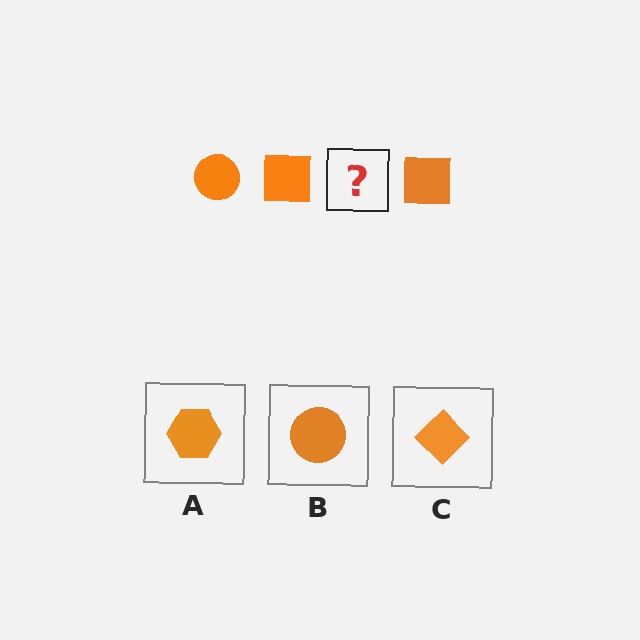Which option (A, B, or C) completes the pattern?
B.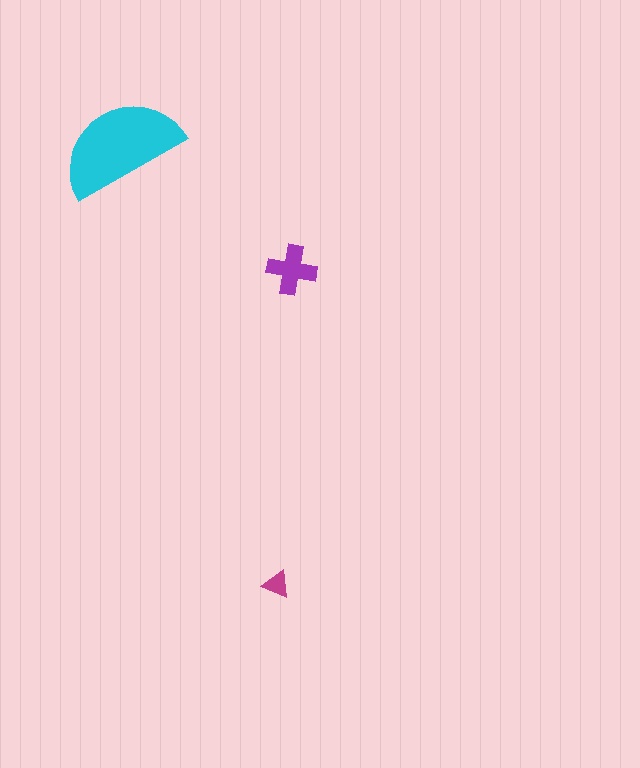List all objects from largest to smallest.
The cyan semicircle, the purple cross, the magenta triangle.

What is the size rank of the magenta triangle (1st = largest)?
3rd.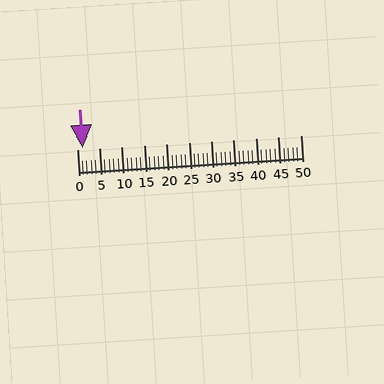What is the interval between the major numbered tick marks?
The major tick marks are spaced 5 units apart.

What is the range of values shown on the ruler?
The ruler shows values from 0 to 50.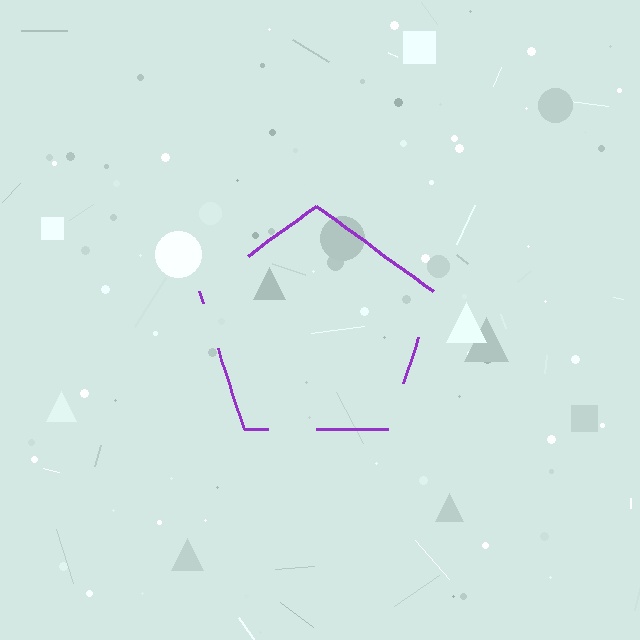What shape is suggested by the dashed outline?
The dashed outline suggests a pentagon.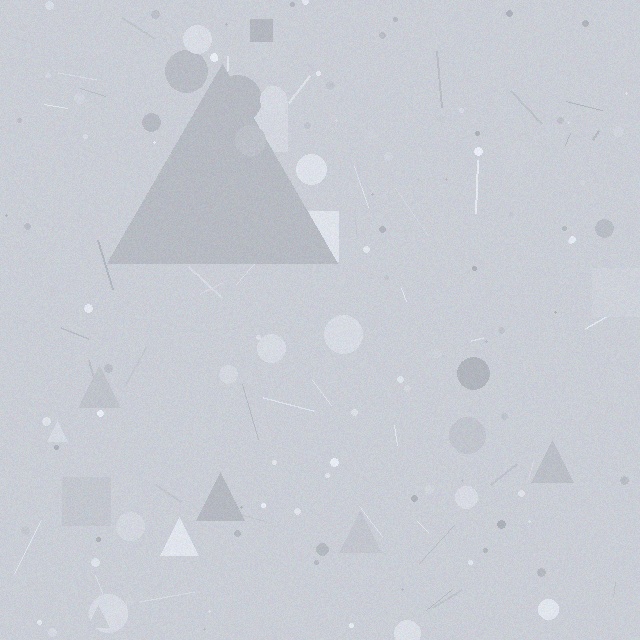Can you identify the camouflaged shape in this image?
The camouflaged shape is a triangle.